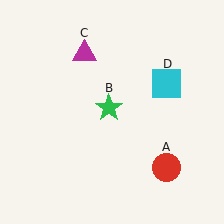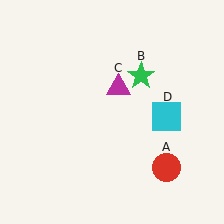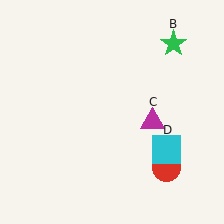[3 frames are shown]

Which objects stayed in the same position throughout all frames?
Red circle (object A) remained stationary.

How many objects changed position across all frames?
3 objects changed position: green star (object B), magenta triangle (object C), cyan square (object D).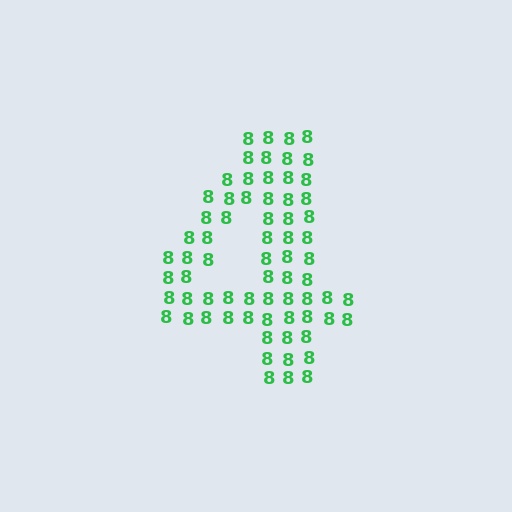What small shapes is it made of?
It is made of small digit 8's.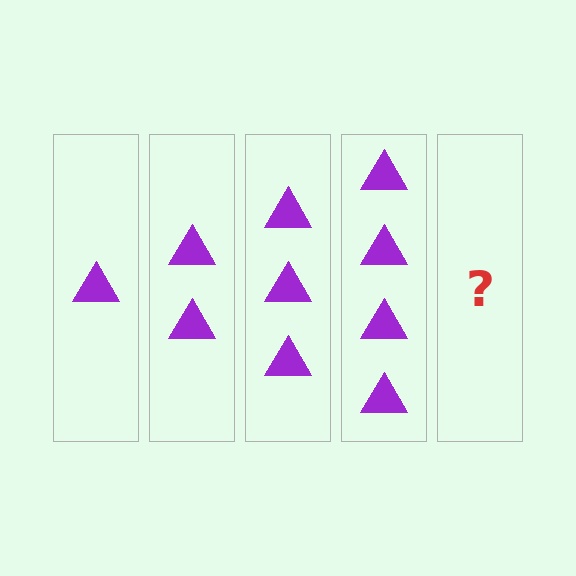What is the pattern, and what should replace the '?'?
The pattern is that each step adds one more triangle. The '?' should be 5 triangles.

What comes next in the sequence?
The next element should be 5 triangles.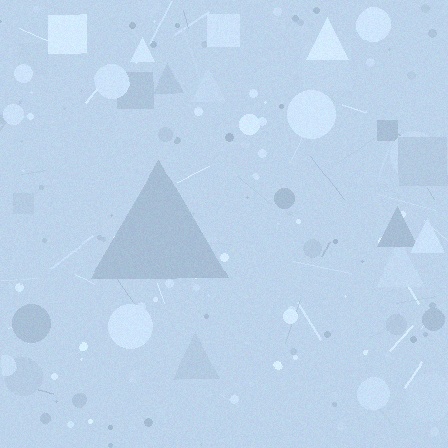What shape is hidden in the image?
A triangle is hidden in the image.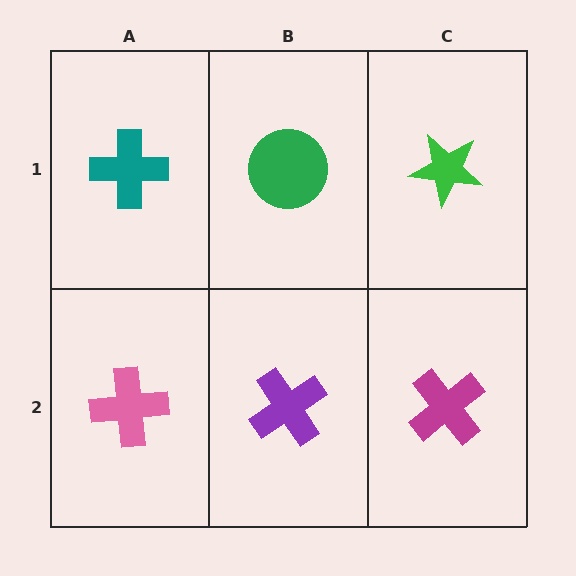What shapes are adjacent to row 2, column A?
A teal cross (row 1, column A), a purple cross (row 2, column B).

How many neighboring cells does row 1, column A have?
2.